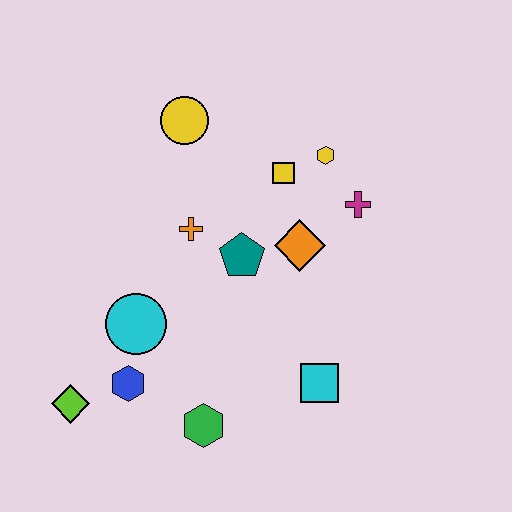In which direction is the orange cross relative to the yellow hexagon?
The orange cross is to the left of the yellow hexagon.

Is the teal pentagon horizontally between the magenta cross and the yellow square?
No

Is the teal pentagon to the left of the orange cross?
No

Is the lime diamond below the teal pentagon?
Yes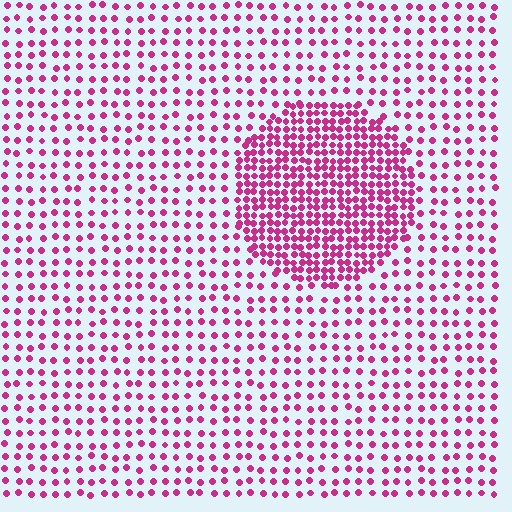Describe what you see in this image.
The image contains small magenta elements arranged at two different densities. A circle-shaped region is visible where the elements are more densely packed than the surrounding area.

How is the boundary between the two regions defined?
The boundary is defined by a change in element density (approximately 2.4x ratio). All elements are the same color, size, and shape.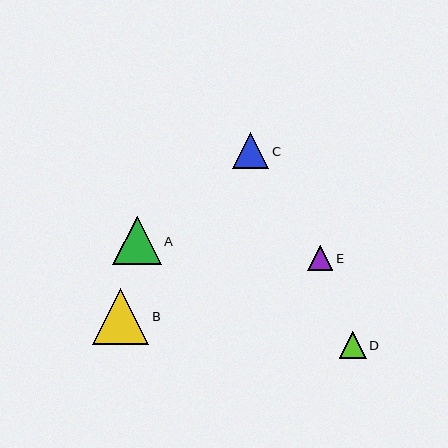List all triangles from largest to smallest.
From largest to smallest: B, A, C, D, E.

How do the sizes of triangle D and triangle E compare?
Triangle D and triangle E are approximately the same size.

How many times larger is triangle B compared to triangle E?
Triangle B is approximately 2.2 times the size of triangle E.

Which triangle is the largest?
Triangle B is the largest with a size of approximately 56 pixels.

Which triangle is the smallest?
Triangle E is the smallest with a size of approximately 25 pixels.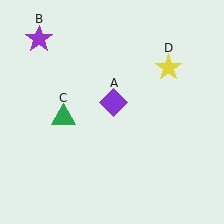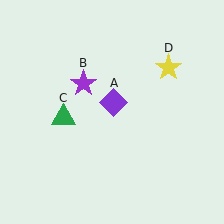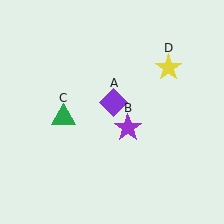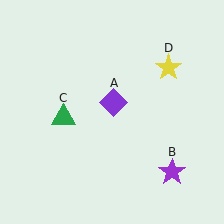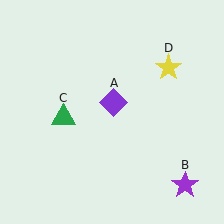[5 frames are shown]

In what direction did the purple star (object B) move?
The purple star (object B) moved down and to the right.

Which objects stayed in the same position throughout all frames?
Purple diamond (object A) and green triangle (object C) and yellow star (object D) remained stationary.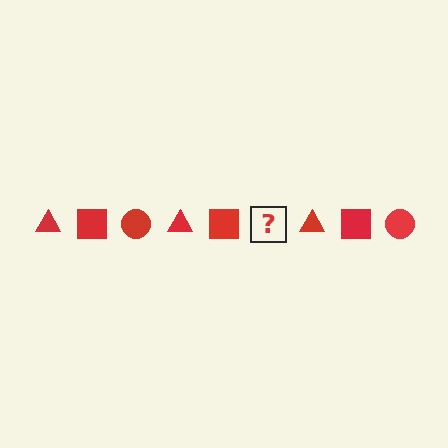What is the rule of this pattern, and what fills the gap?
The rule is that the pattern cycles through triangle, square, circle shapes in red. The gap should be filled with a red circle.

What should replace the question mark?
The question mark should be replaced with a red circle.